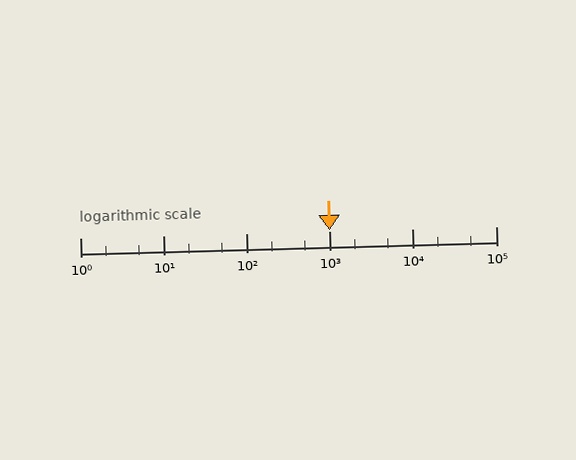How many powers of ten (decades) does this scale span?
The scale spans 5 decades, from 1 to 100000.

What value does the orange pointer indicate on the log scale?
The pointer indicates approximately 990.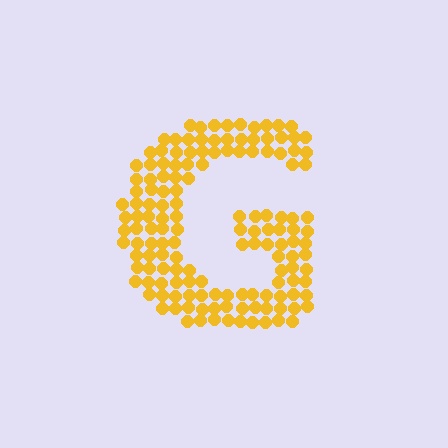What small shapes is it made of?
It is made of small circles.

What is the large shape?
The large shape is the letter G.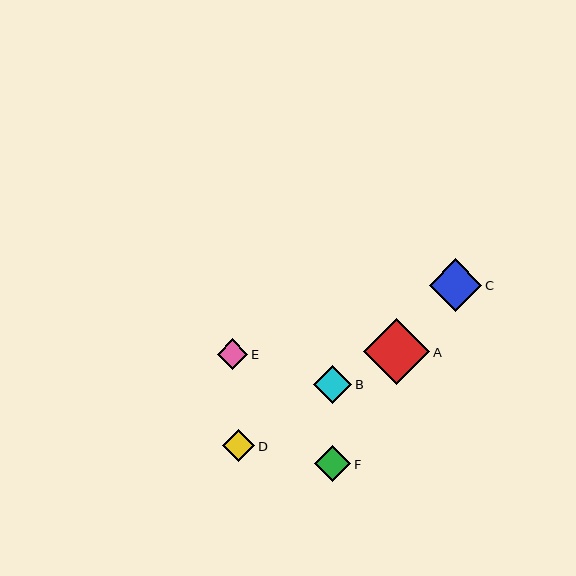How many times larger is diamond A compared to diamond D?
Diamond A is approximately 2.0 times the size of diamond D.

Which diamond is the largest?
Diamond A is the largest with a size of approximately 66 pixels.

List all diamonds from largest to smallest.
From largest to smallest: A, C, B, F, D, E.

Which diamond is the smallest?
Diamond E is the smallest with a size of approximately 30 pixels.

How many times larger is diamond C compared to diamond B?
Diamond C is approximately 1.4 times the size of diamond B.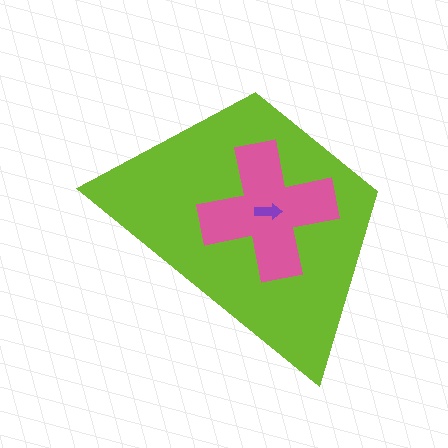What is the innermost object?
The purple arrow.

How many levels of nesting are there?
3.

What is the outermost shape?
The lime trapezoid.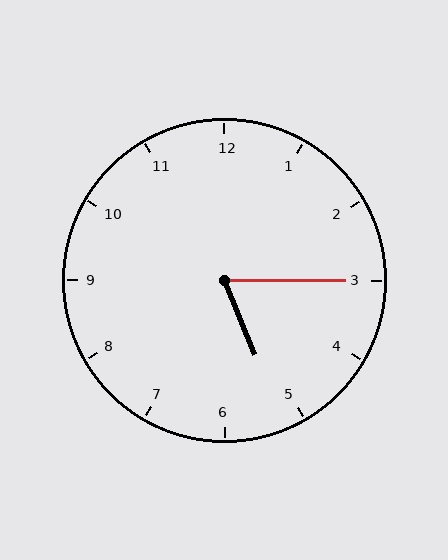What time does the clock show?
5:15.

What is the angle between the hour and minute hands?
Approximately 68 degrees.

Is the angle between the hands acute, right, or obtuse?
It is acute.